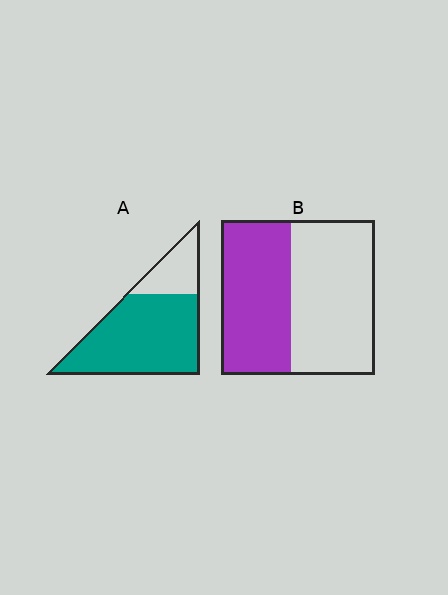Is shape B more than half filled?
No.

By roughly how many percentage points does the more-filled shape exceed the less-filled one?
By roughly 30 percentage points (A over B).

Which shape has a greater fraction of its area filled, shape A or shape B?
Shape A.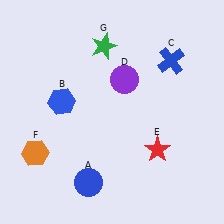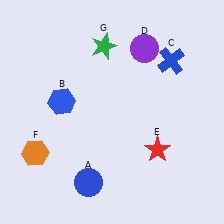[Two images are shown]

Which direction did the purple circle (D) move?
The purple circle (D) moved up.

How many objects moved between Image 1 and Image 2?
1 object moved between the two images.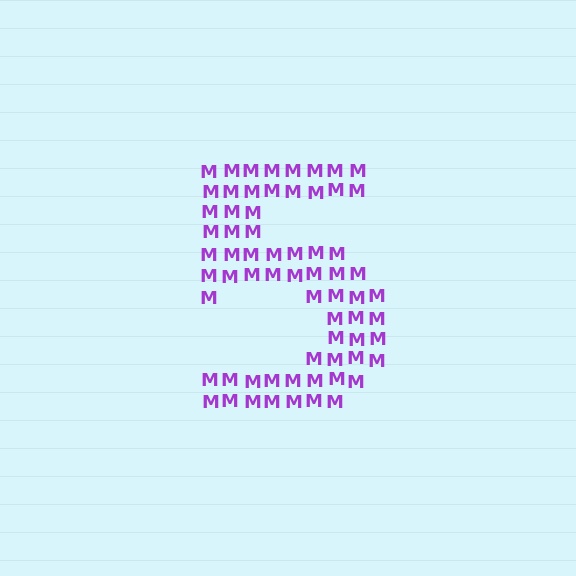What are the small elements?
The small elements are letter M's.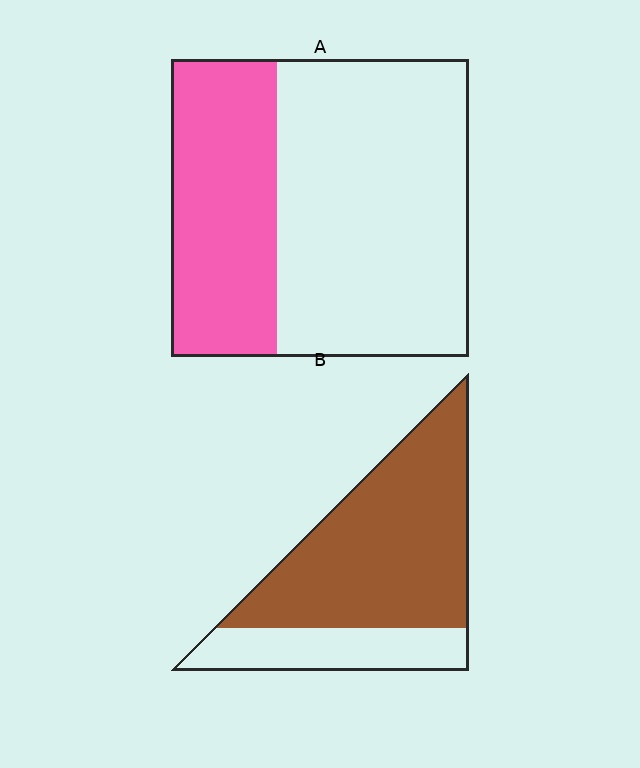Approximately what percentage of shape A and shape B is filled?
A is approximately 35% and B is approximately 75%.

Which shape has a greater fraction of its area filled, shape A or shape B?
Shape B.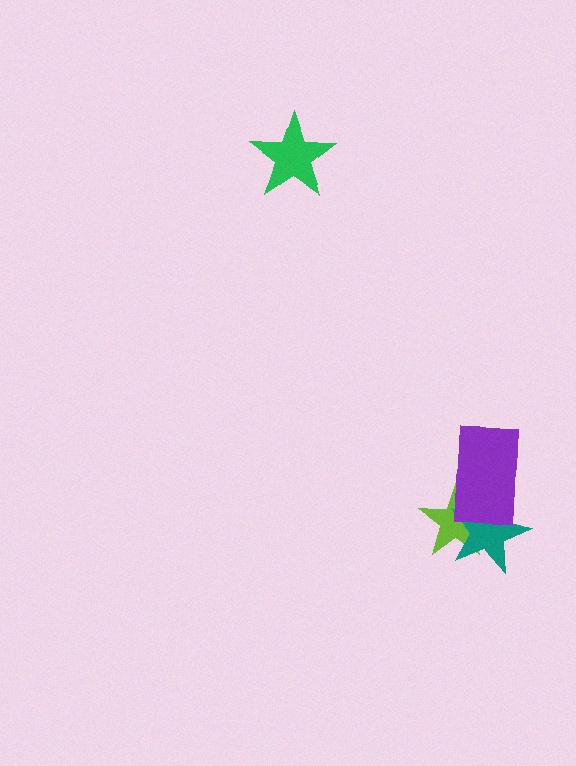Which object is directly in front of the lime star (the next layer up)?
The teal star is directly in front of the lime star.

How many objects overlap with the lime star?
2 objects overlap with the lime star.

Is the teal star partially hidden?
Yes, it is partially covered by another shape.